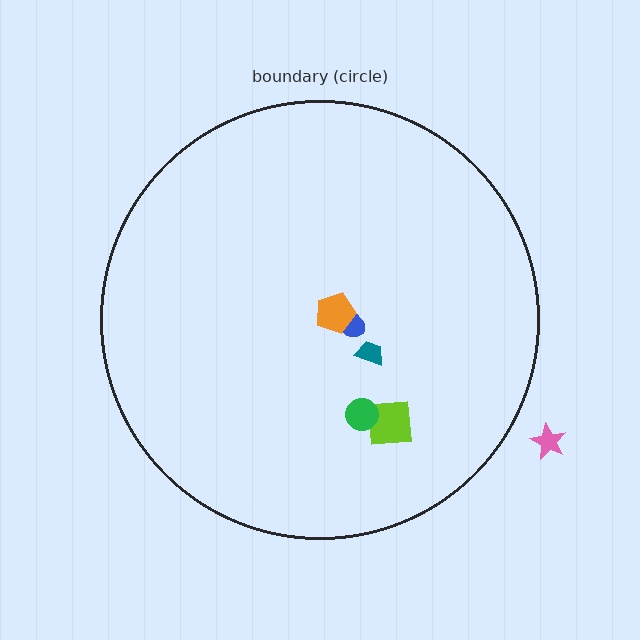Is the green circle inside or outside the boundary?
Inside.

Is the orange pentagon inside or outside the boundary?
Inside.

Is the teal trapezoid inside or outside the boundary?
Inside.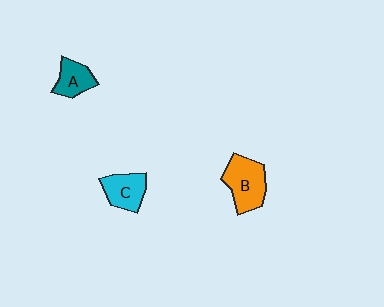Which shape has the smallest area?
Shape A (teal).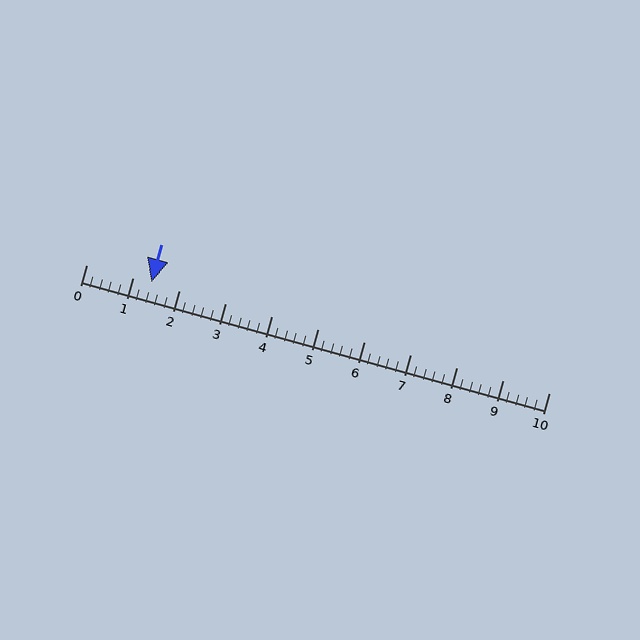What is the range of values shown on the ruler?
The ruler shows values from 0 to 10.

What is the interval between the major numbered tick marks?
The major tick marks are spaced 1 units apart.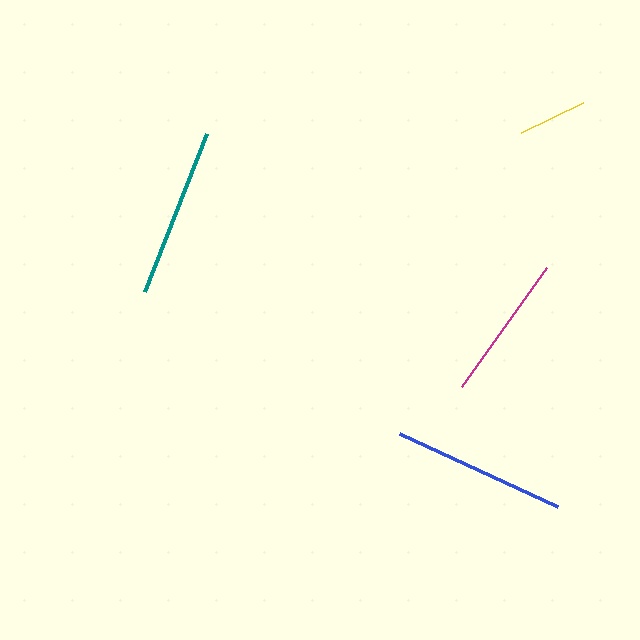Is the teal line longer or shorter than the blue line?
The blue line is longer than the teal line.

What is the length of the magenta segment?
The magenta segment is approximately 146 pixels long.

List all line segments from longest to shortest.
From longest to shortest: blue, teal, magenta, yellow.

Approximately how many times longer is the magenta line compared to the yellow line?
The magenta line is approximately 2.1 times the length of the yellow line.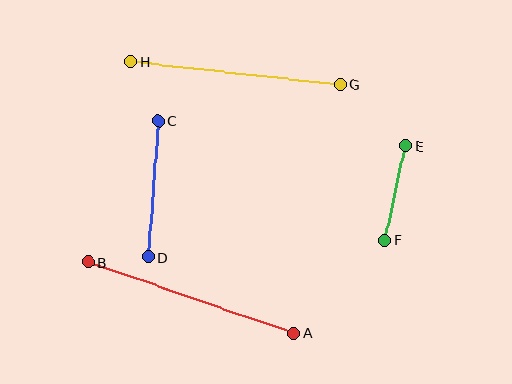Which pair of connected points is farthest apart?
Points A and B are farthest apart.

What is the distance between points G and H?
The distance is approximately 210 pixels.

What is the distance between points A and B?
The distance is approximately 217 pixels.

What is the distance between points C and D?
The distance is approximately 137 pixels.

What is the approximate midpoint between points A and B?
The midpoint is at approximately (191, 297) pixels.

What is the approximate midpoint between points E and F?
The midpoint is at approximately (395, 193) pixels.